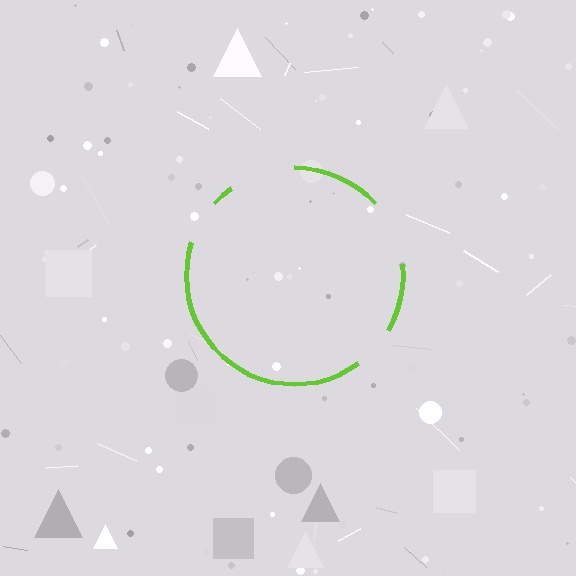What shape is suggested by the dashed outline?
The dashed outline suggests a circle.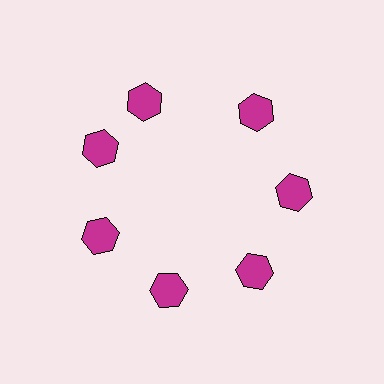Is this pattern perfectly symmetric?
No. The 7 magenta hexagons are arranged in a ring, but one element near the 12 o'clock position is rotated out of alignment along the ring, breaking the 7-fold rotational symmetry.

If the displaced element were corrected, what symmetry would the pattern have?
It would have 7-fold rotational symmetry — the pattern would map onto itself every 51 degrees.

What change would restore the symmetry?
The symmetry would be restored by rotating it back into even spacing with its neighbors so that all 7 hexagons sit at equal angles and equal distance from the center.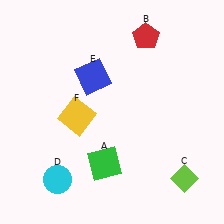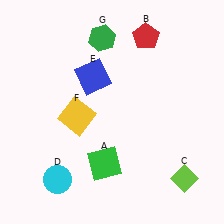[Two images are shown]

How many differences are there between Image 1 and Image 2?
There is 1 difference between the two images.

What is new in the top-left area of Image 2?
A green hexagon (G) was added in the top-left area of Image 2.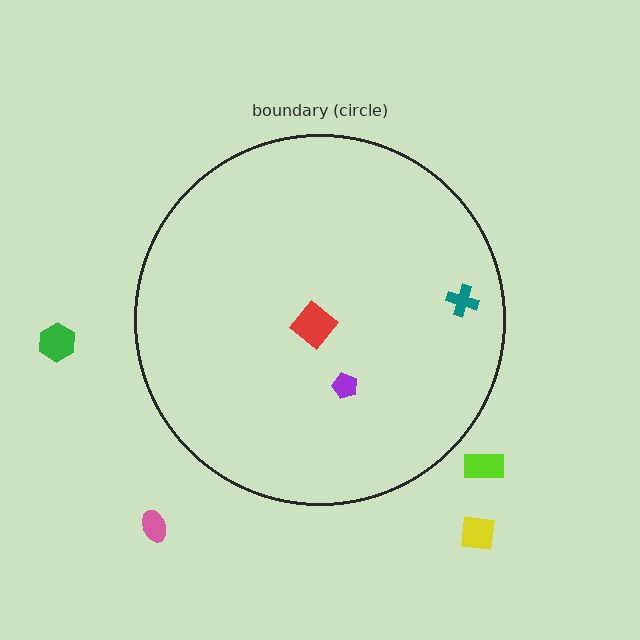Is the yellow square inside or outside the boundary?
Outside.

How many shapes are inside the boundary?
3 inside, 4 outside.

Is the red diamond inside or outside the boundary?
Inside.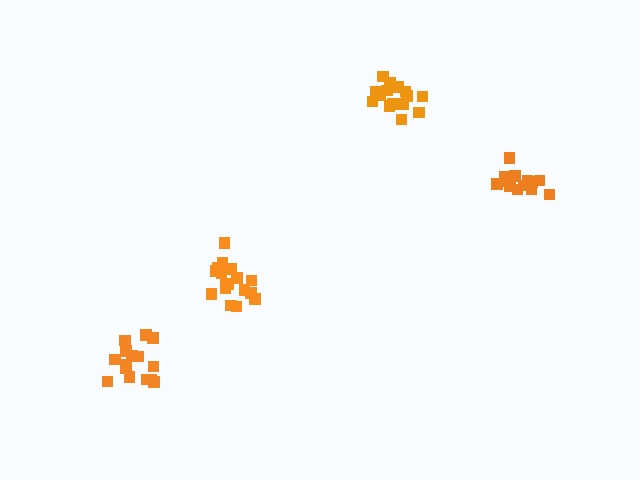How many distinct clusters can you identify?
There are 4 distinct clusters.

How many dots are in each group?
Group 1: 17 dots, Group 2: 14 dots, Group 3: 15 dots, Group 4: 15 dots (61 total).